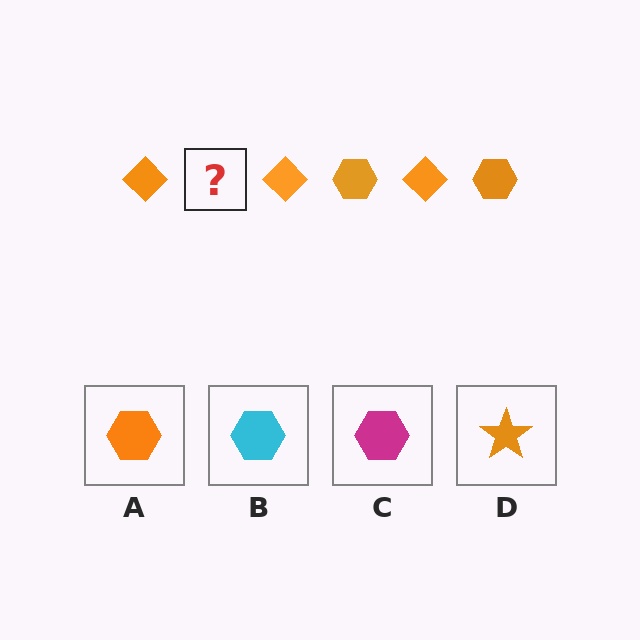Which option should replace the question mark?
Option A.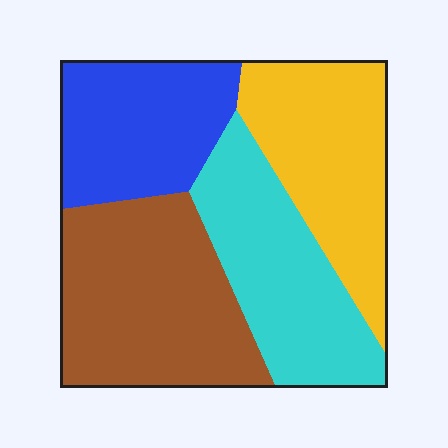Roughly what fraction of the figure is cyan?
Cyan covers 24% of the figure.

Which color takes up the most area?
Brown, at roughly 30%.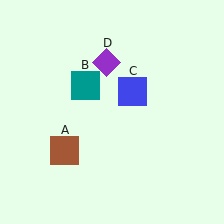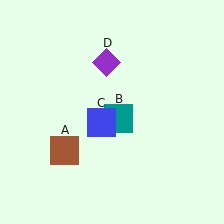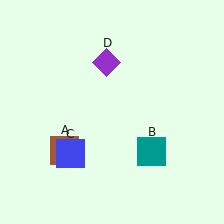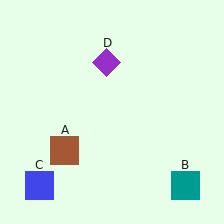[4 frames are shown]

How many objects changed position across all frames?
2 objects changed position: teal square (object B), blue square (object C).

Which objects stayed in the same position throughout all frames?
Brown square (object A) and purple diamond (object D) remained stationary.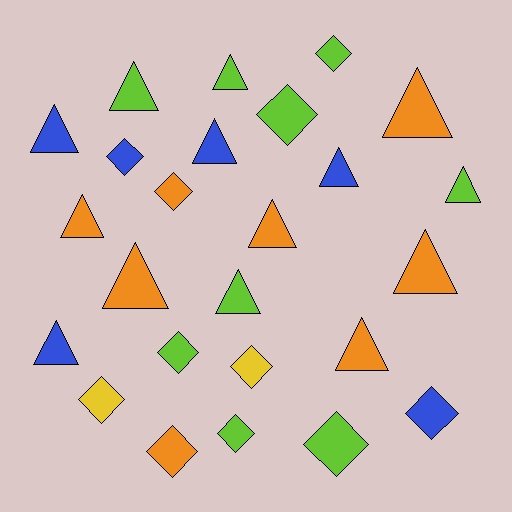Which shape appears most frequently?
Triangle, with 14 objects.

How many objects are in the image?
There are 25 objects.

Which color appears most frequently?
Lime, with 9 objects.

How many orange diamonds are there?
There are 2 orange diamonds.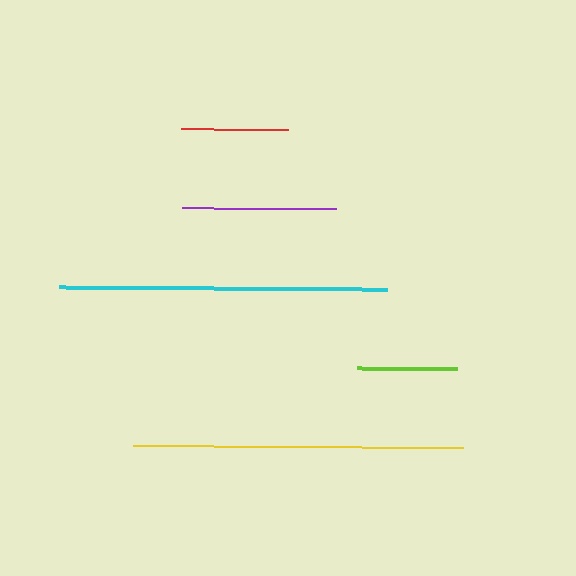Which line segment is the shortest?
The lime line is the shortest at approximately 100 pixels.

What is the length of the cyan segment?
The cyan segment is approximately 328 pixels long.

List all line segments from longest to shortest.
From longest to shortest: yellow, cyan, purple, red, lime.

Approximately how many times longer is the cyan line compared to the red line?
The cyan line is approximately 3.1 times the length of the red line.